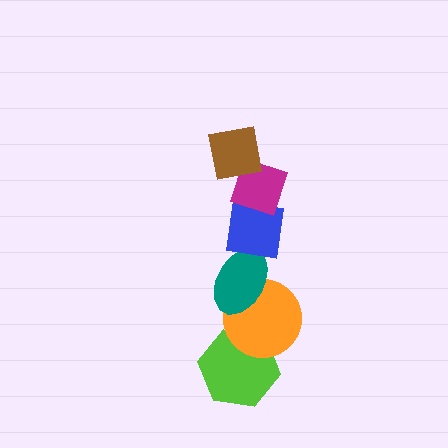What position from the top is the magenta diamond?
The magenta diamond is 2nd from the top.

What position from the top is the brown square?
The brown square is 1st from the top.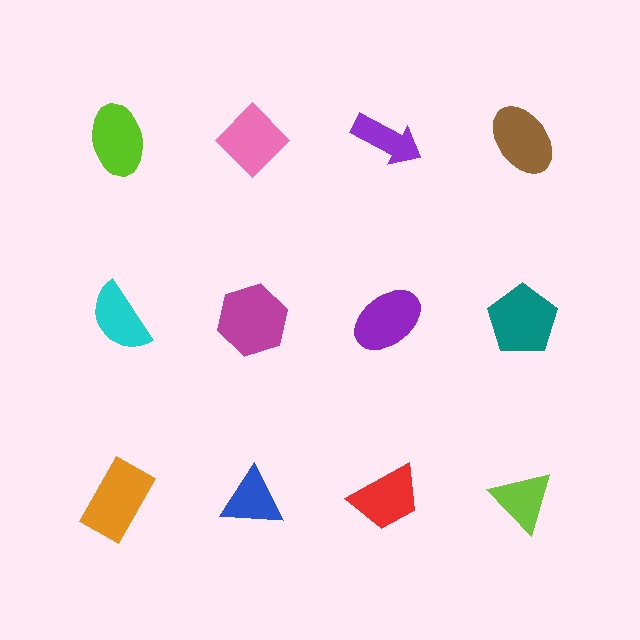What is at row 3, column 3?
A red trapezoid.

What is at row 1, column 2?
A pink diamond.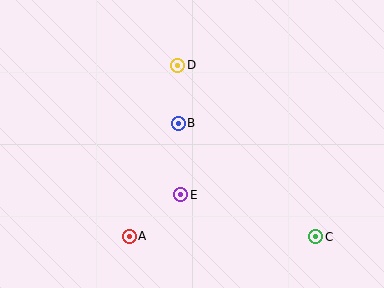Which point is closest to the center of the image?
Point B at (178, 123) is closest to the center.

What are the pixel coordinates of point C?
Point C is at (316, 237).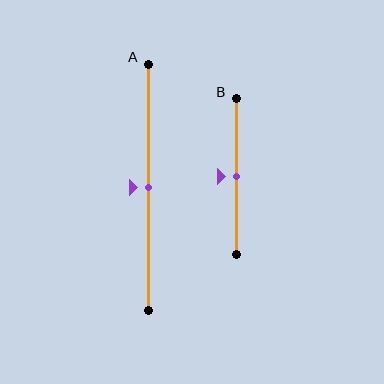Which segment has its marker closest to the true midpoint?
Segment A has its marker closest to the true midpoint.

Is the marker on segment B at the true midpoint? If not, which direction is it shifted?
Yes, the marker on segment B is at the true midpoint.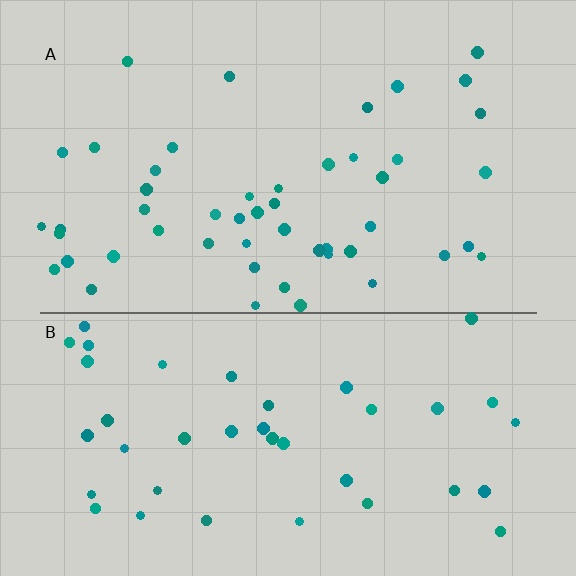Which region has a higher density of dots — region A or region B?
A (the top).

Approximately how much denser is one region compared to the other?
Approximately 1.2× — region A over region B.